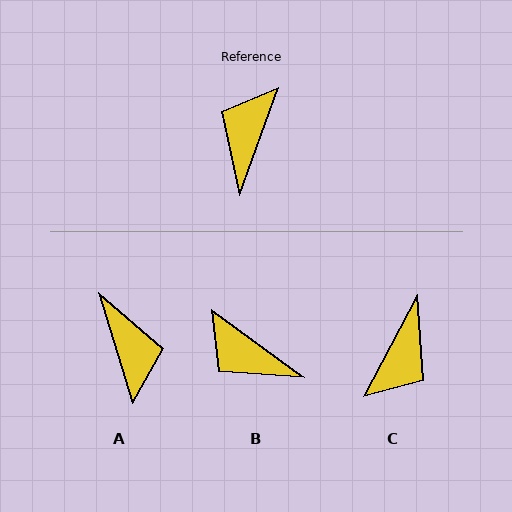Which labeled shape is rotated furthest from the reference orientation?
C, about 172 degrees away.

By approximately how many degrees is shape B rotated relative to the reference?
Approximately 74 degrees counter-clockwise.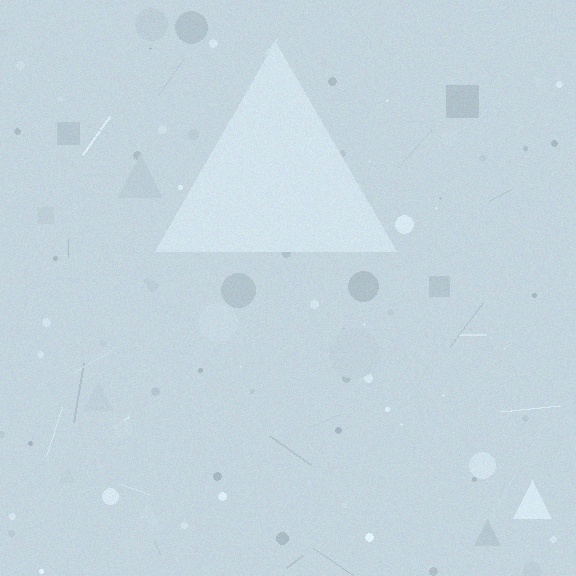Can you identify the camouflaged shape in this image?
The camouflaged shape is a triangle.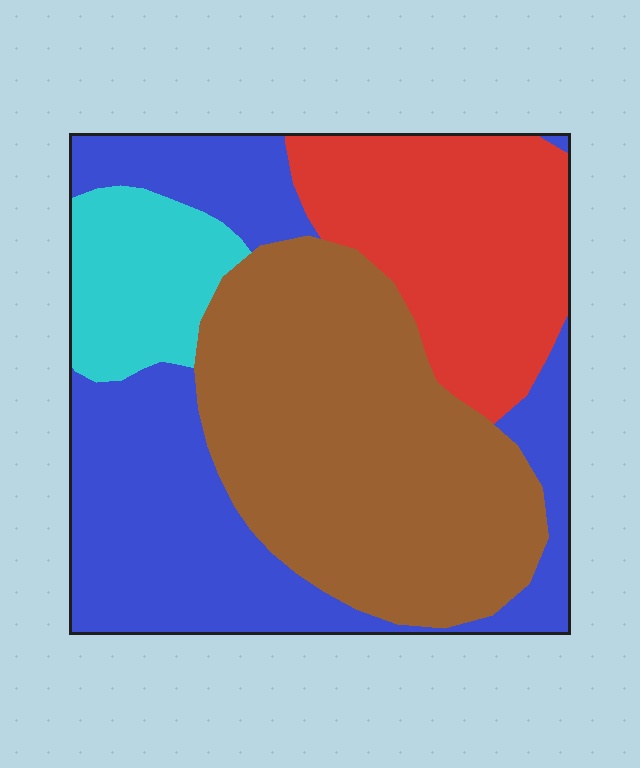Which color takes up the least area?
Cyan, at roughly 10%.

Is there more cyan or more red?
Red.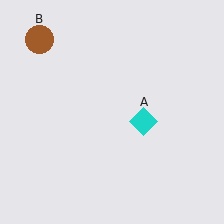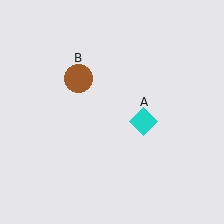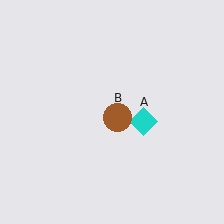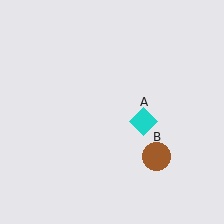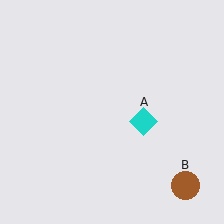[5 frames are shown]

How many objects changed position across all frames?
1 object changed position: brown circle (object B).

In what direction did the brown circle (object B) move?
The brown circle (object B) moved down and to the right.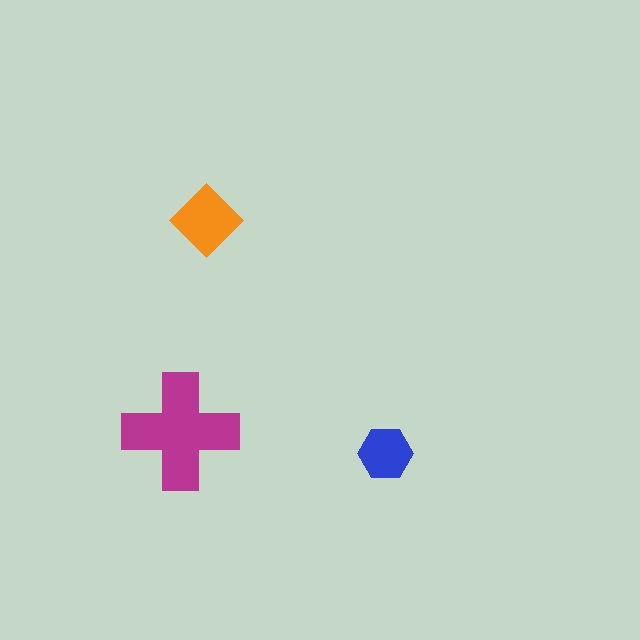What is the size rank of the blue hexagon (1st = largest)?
3rd.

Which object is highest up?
The orange diamond is topmost.